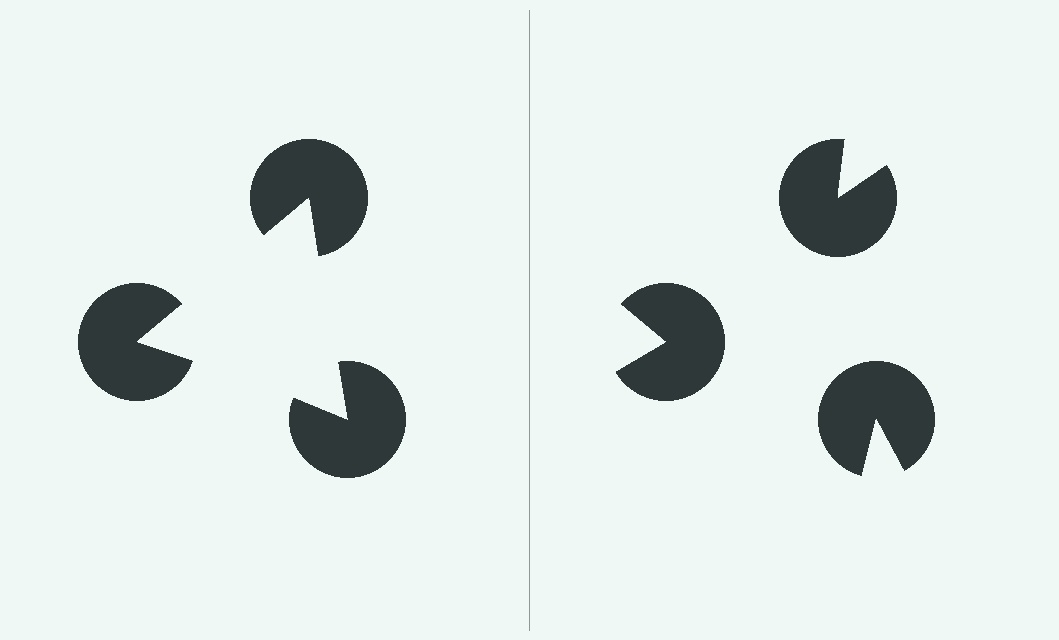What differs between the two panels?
The pac-man discs are positioned identically on both sides; only the wedge orientations differ. On the left they align to a triangle; on the right they are misaligned.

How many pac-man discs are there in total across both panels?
6 — 3 on each side.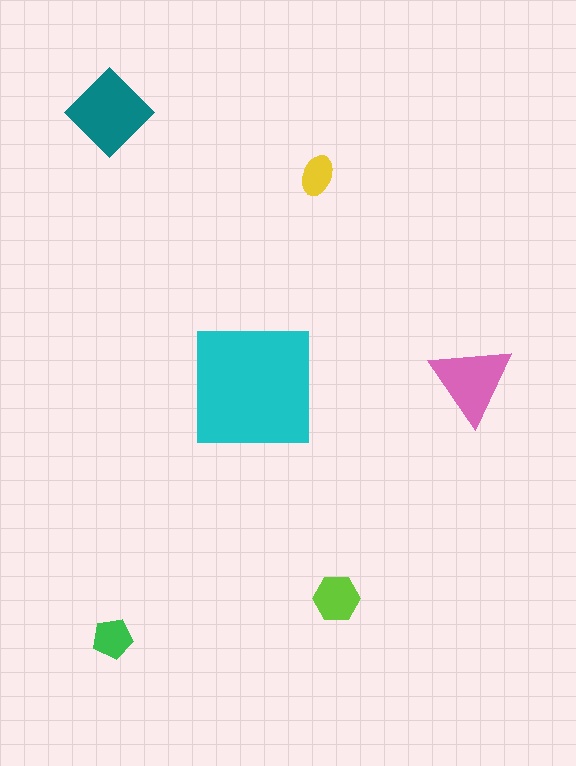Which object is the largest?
The cyan square.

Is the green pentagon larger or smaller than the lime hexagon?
Smaller.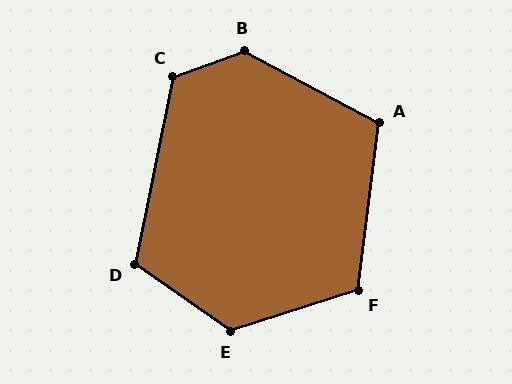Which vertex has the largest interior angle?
B, at approximately 132 degrees.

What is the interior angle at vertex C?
Approximately 122 degrees (obtuse).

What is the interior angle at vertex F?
Approximately 115 degrees (obtuse).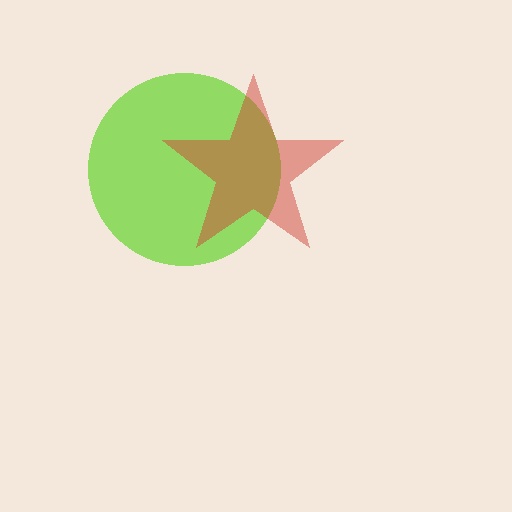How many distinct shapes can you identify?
There are 2 distinct shapes: a lime circle, a red star.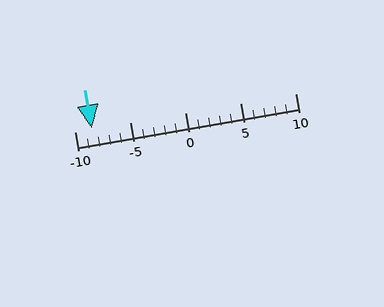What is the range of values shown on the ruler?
The ruler shows values from -10 to 10.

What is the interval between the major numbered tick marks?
The major tick marks are spaced 5 units apart.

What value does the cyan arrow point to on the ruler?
The cyan arrow points to approximately -8.